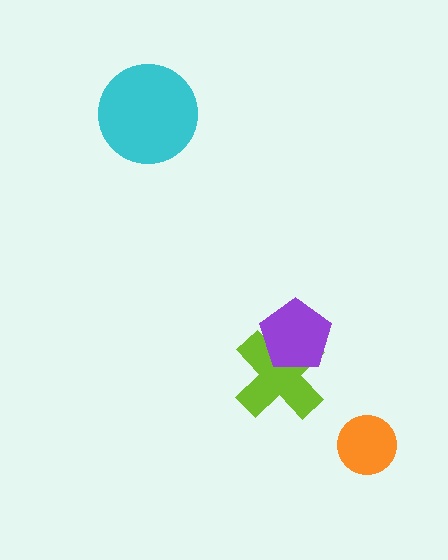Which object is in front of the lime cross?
The purple pentagon is in front of the lime cross.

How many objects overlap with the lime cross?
1 object overlaps with the lime cross.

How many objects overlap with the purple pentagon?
1 object overlaps with the purple pentagon.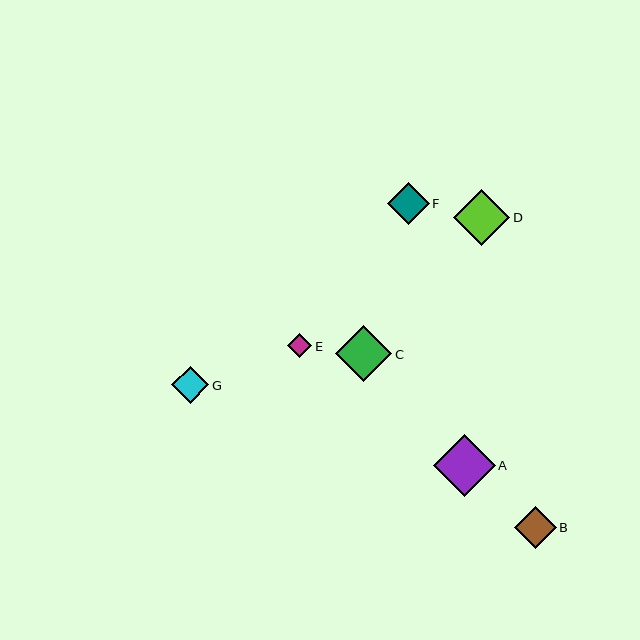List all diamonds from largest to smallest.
From largest to smallest: A, D, C, F, B, G, E.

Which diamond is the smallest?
Diamond E is the smallest with a size of approximately 24 pixels.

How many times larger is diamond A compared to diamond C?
Diamond A is approximately 1.1 times the size of diamond C.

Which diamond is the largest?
Diamond A is the largest with a size of approximately 62 pixels.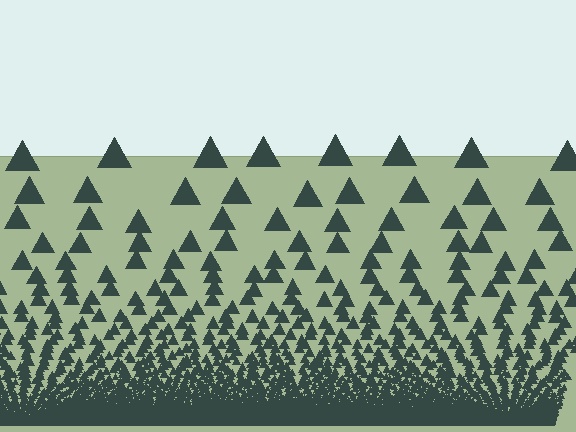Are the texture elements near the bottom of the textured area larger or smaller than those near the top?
Smaller. The gradient is inverted — elements near the bottom are smaller and denser.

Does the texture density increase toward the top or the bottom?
Density increases toward the bottom.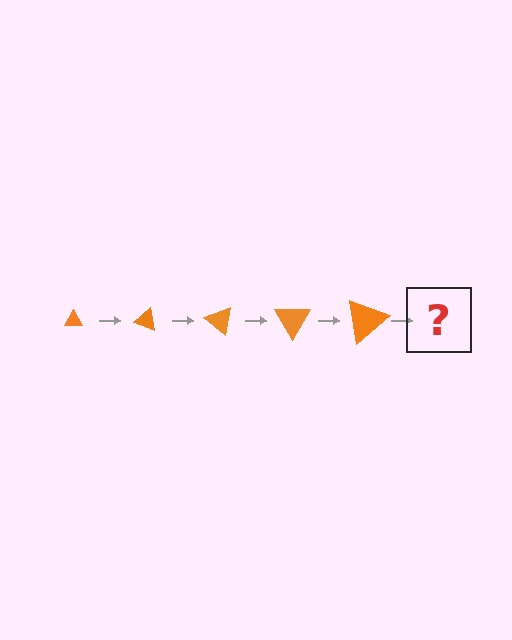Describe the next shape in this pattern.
It should be a triangle, larger than the previous one and rotated 100 degrees from the start.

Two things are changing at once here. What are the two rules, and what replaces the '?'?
The two rules are that the triangle grows larger each step and it rotates 20 degrees each step. The '?' should be a triangle, larger than the previous one and rotated 100 degrees from the start.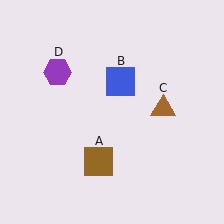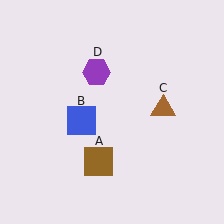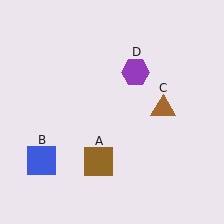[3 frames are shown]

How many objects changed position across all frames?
2 objects changed position: blue square (object B), purple hexagon (object D).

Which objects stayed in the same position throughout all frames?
Brown square (object A) and brown triangle (object C) remained stationary.